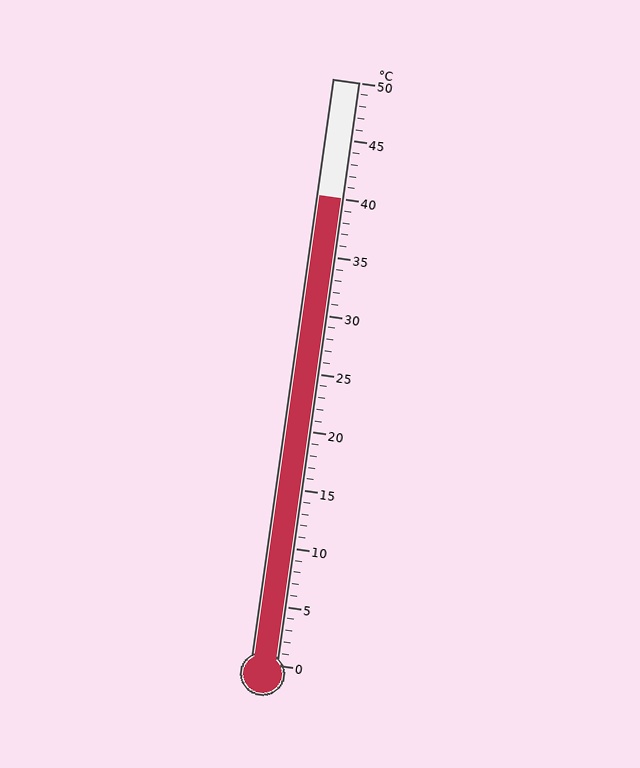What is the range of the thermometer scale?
The thermometer scale ranges from 0°C to 50°C.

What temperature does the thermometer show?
The thermometer shows approximately 40°C.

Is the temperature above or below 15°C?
The temperature is above 15°C.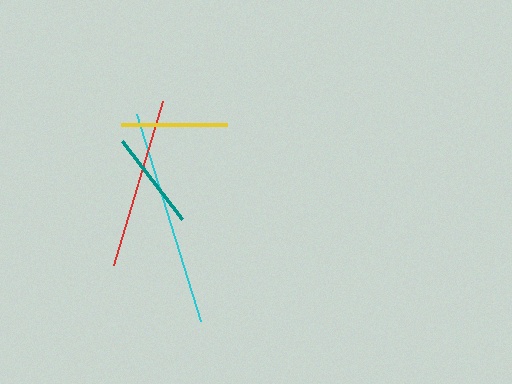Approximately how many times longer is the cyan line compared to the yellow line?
The cyan line is approximately 2.0 times the length of the yellow line.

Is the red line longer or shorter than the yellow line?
The red line is longer than the yellow line.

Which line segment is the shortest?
The teal line is the shortest at approximately 98 pixels.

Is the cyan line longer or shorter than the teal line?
The cyan line is longer than the teal line.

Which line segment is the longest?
The cyan line is the longest at approximately 217 pixels.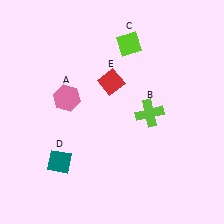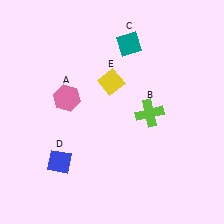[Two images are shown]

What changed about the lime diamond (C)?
In Image 1, C is lime. In Image 2, it changed to teal.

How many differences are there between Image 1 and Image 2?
There are 3 differences between the two images.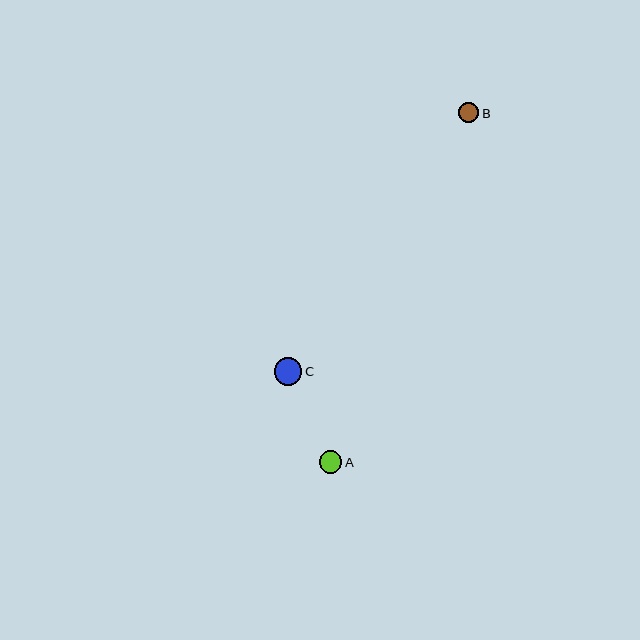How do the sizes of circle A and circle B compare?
Circle A and circle B are approximately the same size.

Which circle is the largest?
Circle C is the largest with a size of approximately 27 pixels.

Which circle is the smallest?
Circle B is the smallest with a size of approximately 21 pixels.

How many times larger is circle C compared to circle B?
Circle C is approximately 1.3 times the size of circle B.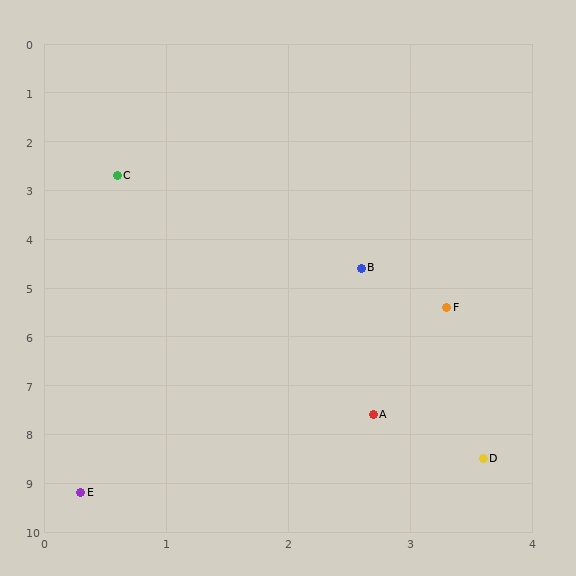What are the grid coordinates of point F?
Point F is at approximately (3.3, 5.4).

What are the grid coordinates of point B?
Point B is at approximately (2.6, 4.6).